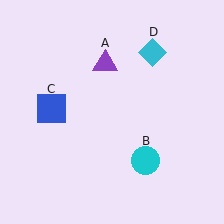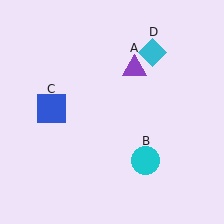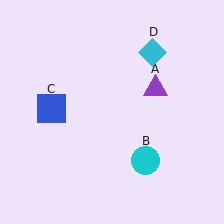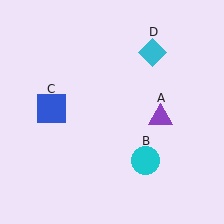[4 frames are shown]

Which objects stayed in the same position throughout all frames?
Cyan circle (object B) and blue square (object C) and cyan diamond (object D) remained stationary.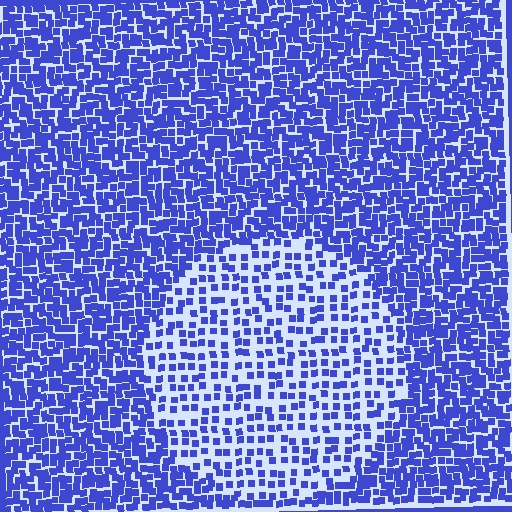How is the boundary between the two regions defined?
The boundary is defined by a change in element density (approximately 2.1x ratio). All elements are the same color, size, and shape.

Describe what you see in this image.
The image contains small blue elements arranged at two different densities. A circle-shaped region is visible where the elements are less densely packed than the surrounding area.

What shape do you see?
I see a circle.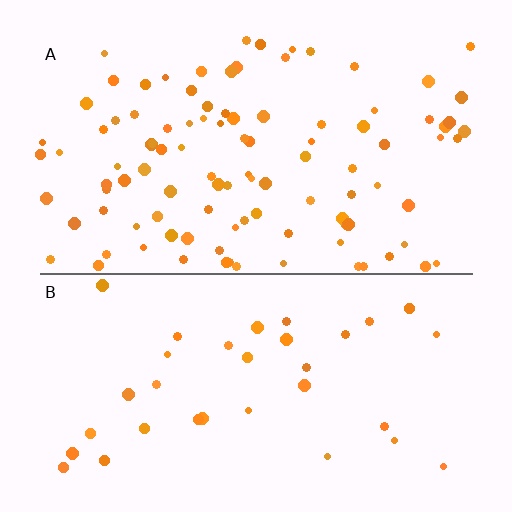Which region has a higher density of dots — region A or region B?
A (the top).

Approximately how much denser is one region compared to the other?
Approximately 3.0× — region A over region B.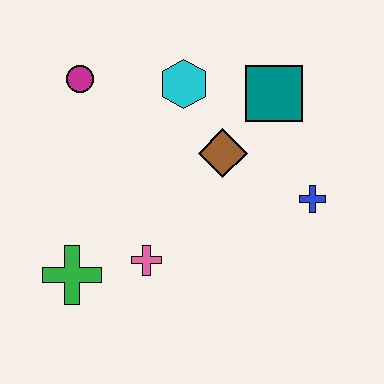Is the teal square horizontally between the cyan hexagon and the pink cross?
No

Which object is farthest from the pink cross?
The teal square is farthest from the pink cross.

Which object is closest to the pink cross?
The green cross is closest to the pink cross.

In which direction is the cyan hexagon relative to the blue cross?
The cyan hexagon is to the left of the blue cross.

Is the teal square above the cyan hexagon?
No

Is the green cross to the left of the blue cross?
Yes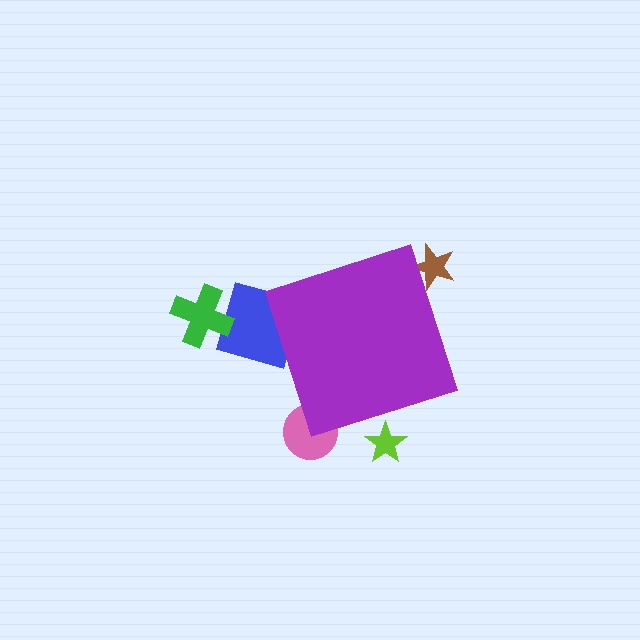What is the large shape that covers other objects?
A purple diamond.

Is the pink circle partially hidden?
Yes, the pink circle is partially hidden behind the purple diamond.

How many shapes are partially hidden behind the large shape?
4 shapes are partially hidden.